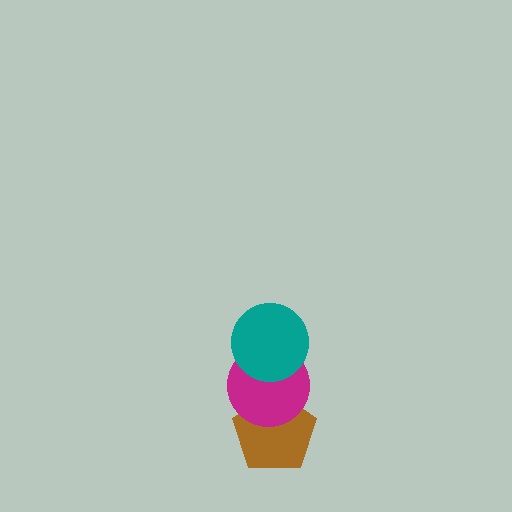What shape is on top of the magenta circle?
The teal circle is on top of the magenta circle.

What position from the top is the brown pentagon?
The brown pentagon is 3rd from the top.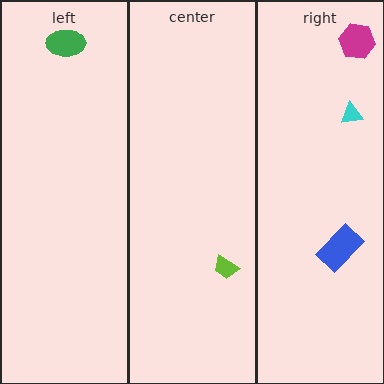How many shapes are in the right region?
3.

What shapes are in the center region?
The lime trapezoid.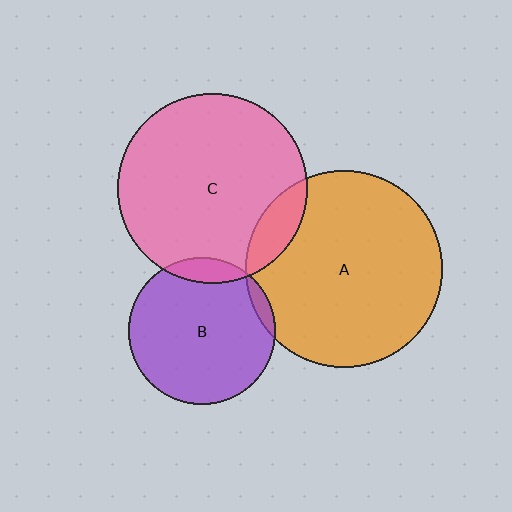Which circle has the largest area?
Circle A (orange).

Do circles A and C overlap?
Yes.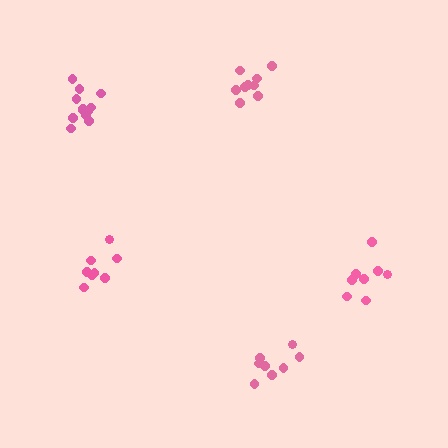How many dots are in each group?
Group 1: 9 dots, Group 2: 8 dots, Group 3: 8 dots, Group 4: 12 dots, Group 5: 8 dots (45 total).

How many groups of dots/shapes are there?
There are 5 groups.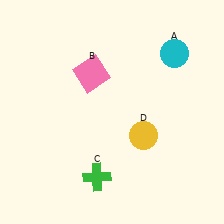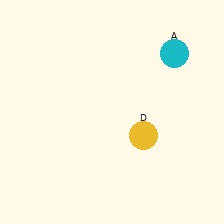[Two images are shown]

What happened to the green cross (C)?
The green cross (C) was removed in Image 2. It was in the bottom-left area of Image 1.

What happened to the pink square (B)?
The pink square (B) was removed in Image 2. It was in the top-left area of Image 1.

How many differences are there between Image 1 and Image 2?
There are 2 differences between the two images.